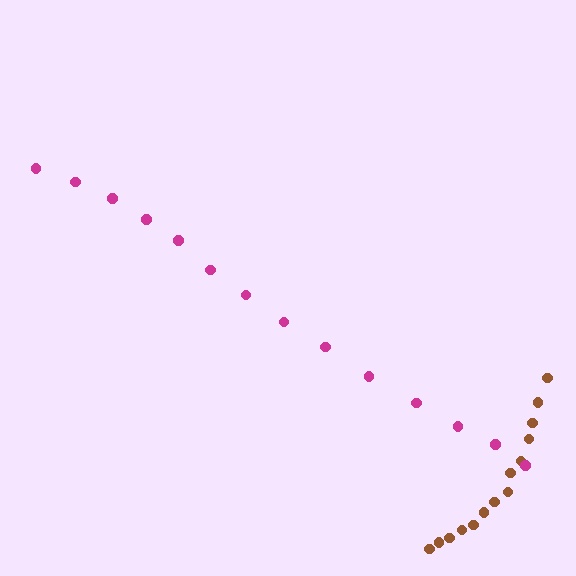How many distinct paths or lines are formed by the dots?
There are 2 distinct paths.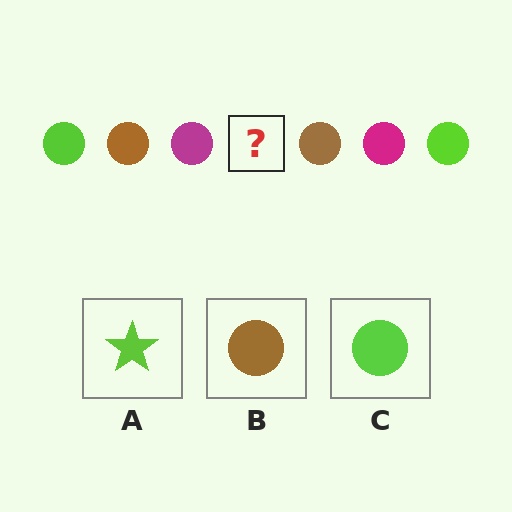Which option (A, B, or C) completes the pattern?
C.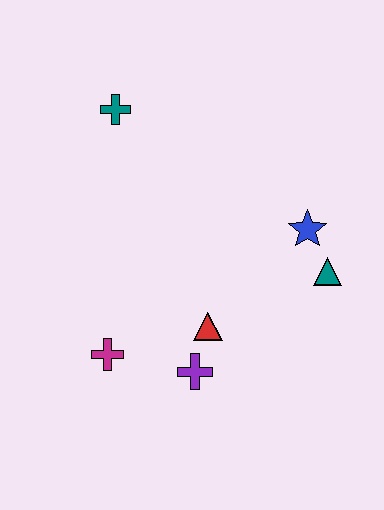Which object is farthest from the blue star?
The magenta cross is farthest from the blue star.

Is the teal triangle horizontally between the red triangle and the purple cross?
No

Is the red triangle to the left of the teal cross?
No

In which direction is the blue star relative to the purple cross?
The blue star is above the purple cross.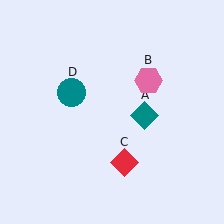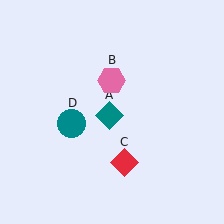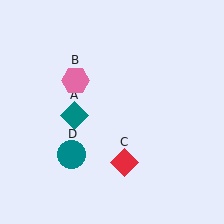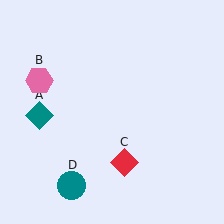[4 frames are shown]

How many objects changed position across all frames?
3 objects changed position: teal diamond (object A), pink hexagon (object B), teal circle (object D).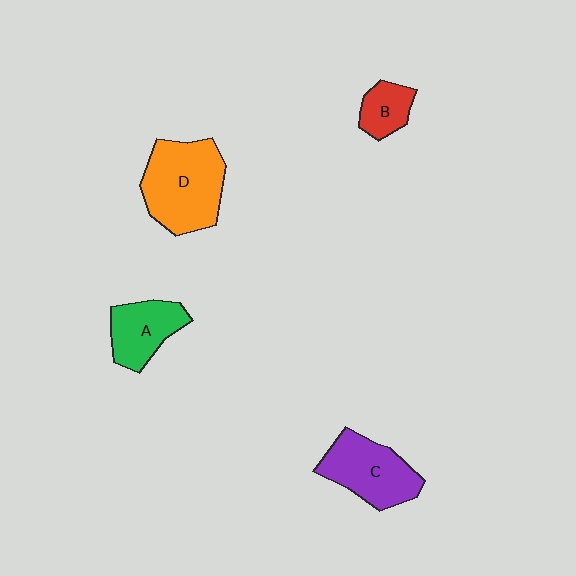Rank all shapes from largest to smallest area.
From largest to smallest: D (orange), C (purple), A (green), B (red).